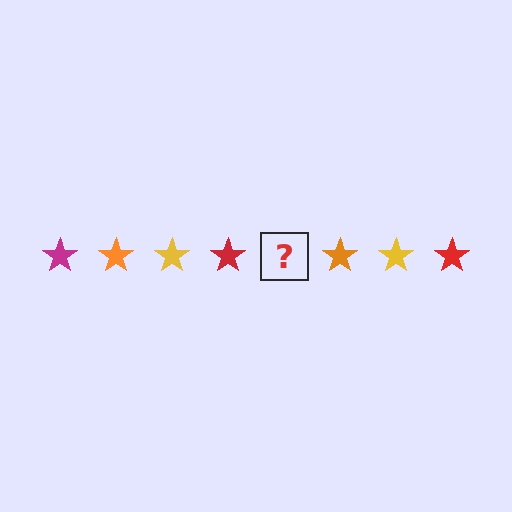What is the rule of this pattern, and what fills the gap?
The rule is that the pattern cycles through magenta, orange, yellow, red stars. The gap should be filled with a magenta star.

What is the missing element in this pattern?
The missing element is a magenta star.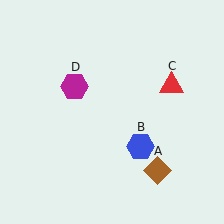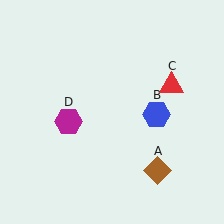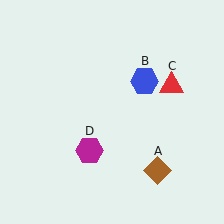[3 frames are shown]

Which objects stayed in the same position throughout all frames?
Brown diamond (object A) and red triangle (object C) remained stationary.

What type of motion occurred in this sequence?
The blue hexagon (object B), magenta hexagon (object D) rotated counterclockwise around the center of the scene.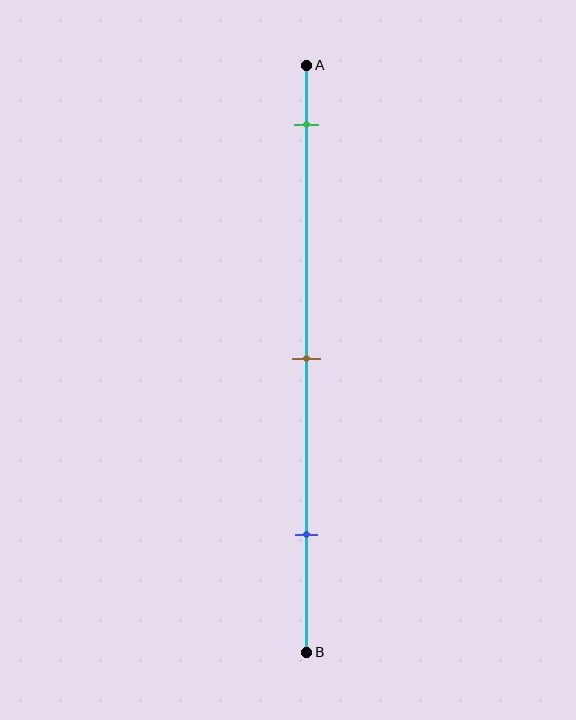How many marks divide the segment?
There are 3 marks dividing the segment.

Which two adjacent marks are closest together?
The brown and blue marks are the closest adjacent pair.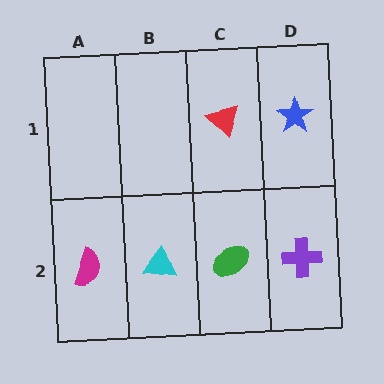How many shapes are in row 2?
4 shapes.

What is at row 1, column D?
A blue star.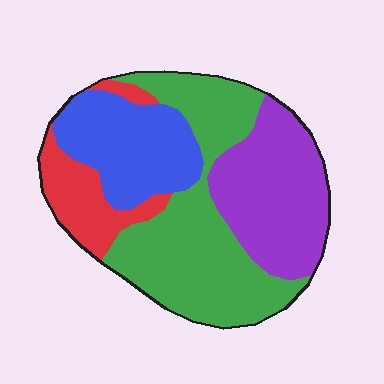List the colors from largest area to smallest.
From largest to smallest: green, purple, blue, red.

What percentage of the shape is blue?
Blue covers around 20% of the shape.